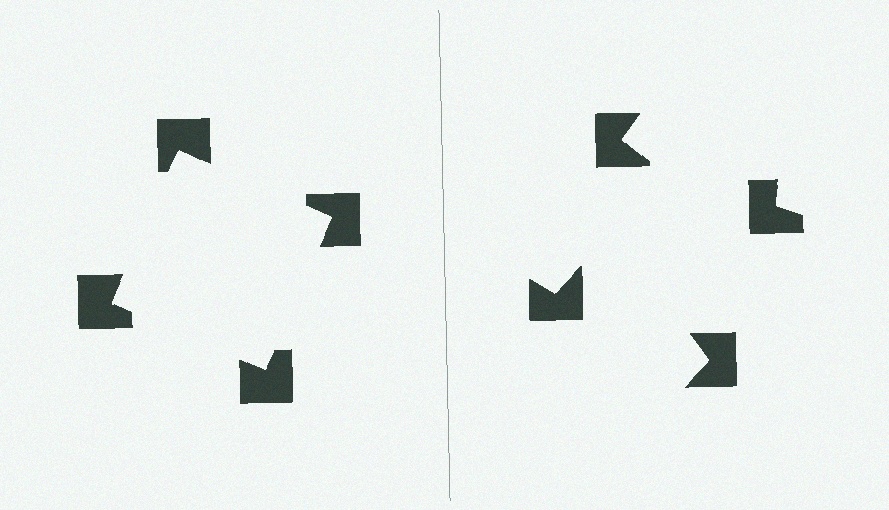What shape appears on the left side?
An illusory square.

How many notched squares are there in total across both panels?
8 — 4 on each side.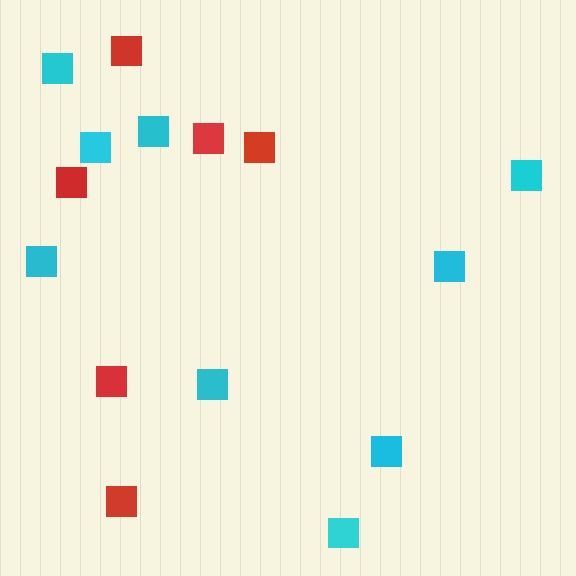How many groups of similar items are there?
There are 2 groups: one group of cyan squares (9) and one group of red squares (6).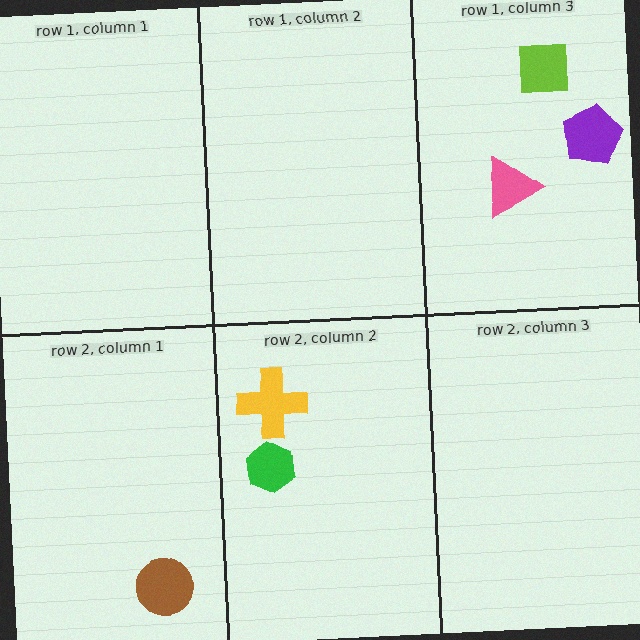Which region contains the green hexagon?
The row 2, column 2 region.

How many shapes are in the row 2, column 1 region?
1.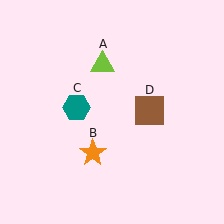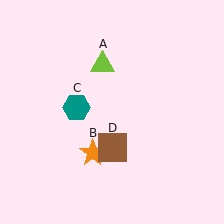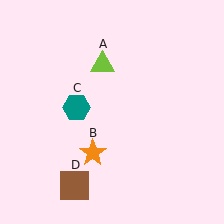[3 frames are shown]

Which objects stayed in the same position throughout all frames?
Lime triangle (object A) and orange star (object B) and teal hexagon (object C) remained stationary.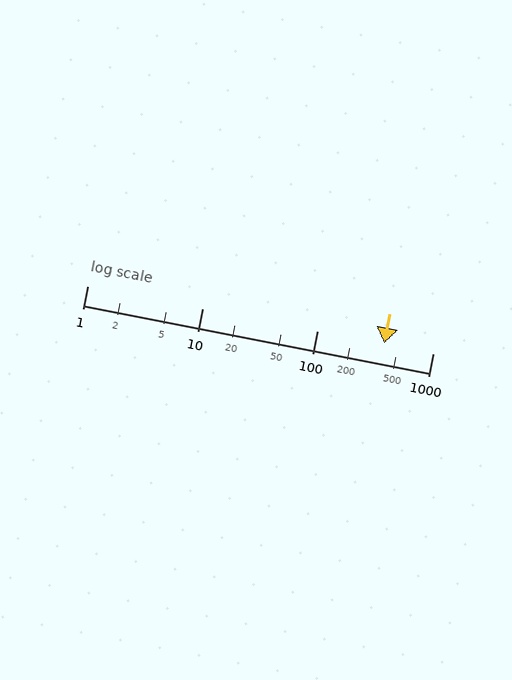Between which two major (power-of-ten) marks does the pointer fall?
The pointer is between 100 and 1000.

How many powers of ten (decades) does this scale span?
The scale spans 3 decades, from 1 to 1000.